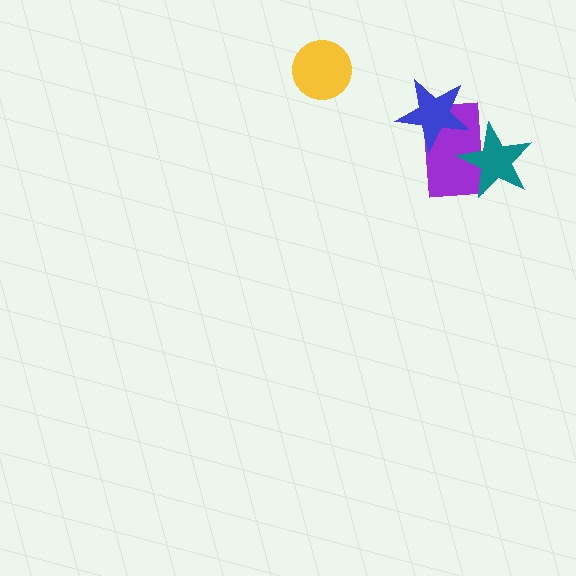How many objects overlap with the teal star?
1 object overlaps with the teal star.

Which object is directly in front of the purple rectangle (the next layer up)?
The teal star is directly in front of the purple rectangle.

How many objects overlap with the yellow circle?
0 objects overlap with the yellow circle.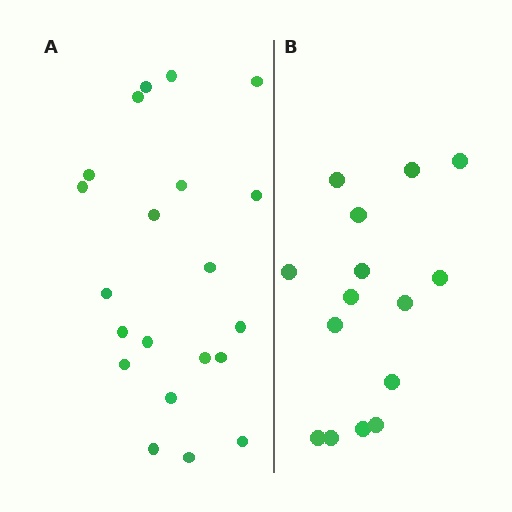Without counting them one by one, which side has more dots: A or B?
Region A (the left region) has more dots.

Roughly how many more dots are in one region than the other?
Region A has about 6 more dots than region B.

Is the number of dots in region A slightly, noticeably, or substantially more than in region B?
Region A has noticeably more, but not dramatically so. The ratio is roughly 1.4 to 1.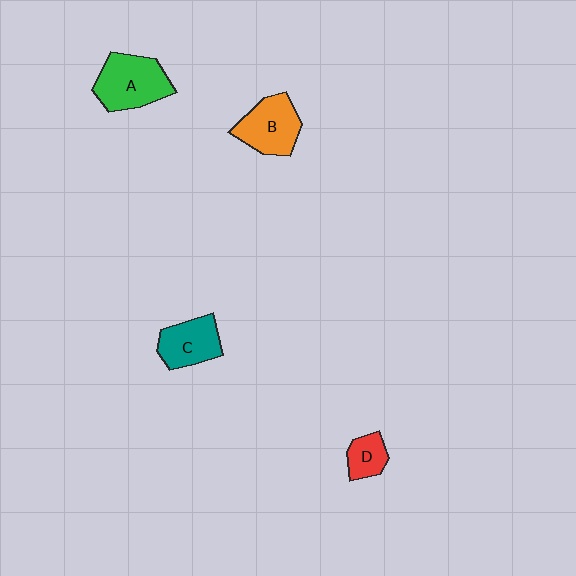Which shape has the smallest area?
Shape D (red).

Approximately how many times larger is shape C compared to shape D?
Approximately 1.7 times.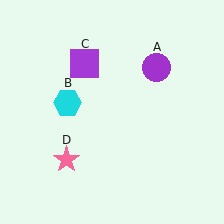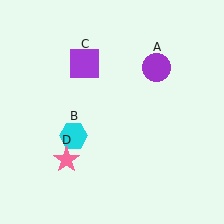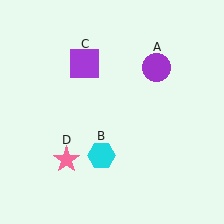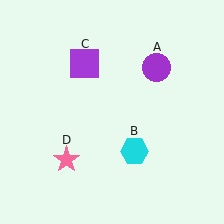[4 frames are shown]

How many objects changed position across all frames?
1 object changed position: cyan hexagon (object B).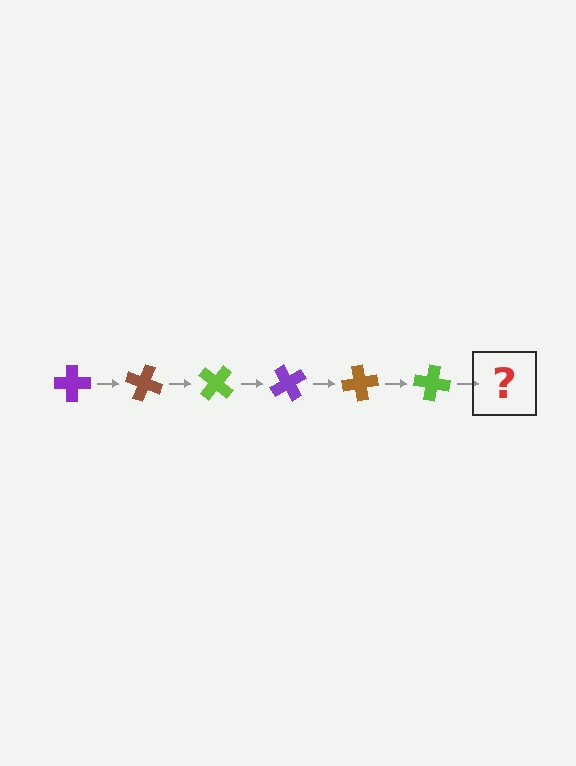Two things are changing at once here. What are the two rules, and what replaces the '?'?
The two rules are that it rotates 20 degrees each step and the color cycles through purple, brown, and lime. The '?' should be a purple cross, rotated 120 degrees from the start.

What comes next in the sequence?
The next element should be a purple cross, rotated 120 degrees from the start.